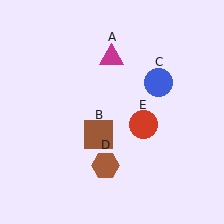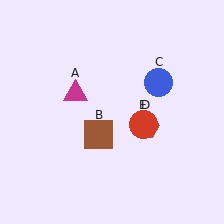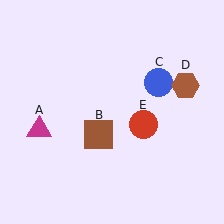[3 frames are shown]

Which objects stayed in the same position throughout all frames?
Brown square (object B) and blue circle (object C) and red circle (object E) remained stationary.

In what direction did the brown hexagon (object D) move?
The brown hexagon (object D) moved up and to the right.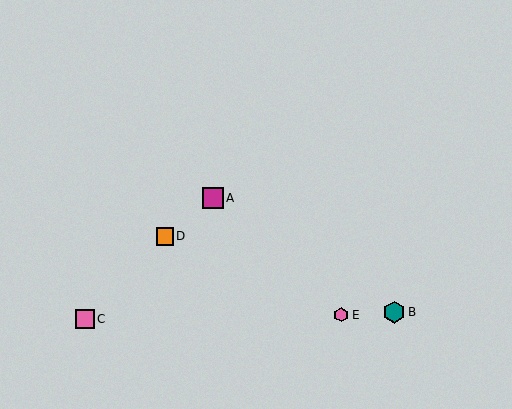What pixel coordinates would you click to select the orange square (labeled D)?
Click at (165, 236) to select the orange square D.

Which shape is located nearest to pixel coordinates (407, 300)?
The teal hexagon (labeled B) at (394, 312) is nearest to that location.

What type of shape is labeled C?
Shape C is a pink square.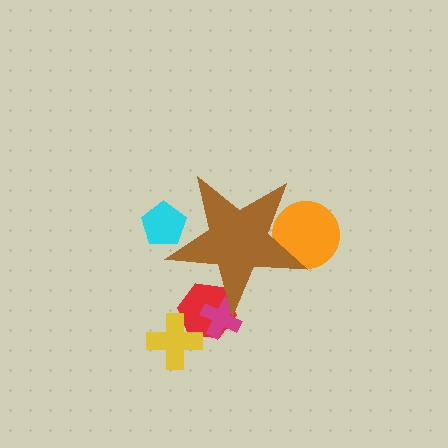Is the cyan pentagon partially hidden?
Yes, the cyan pentagon is partially hidden behind the brown star.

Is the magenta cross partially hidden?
Yes, the magenta cross is partially hidden behind the brown star.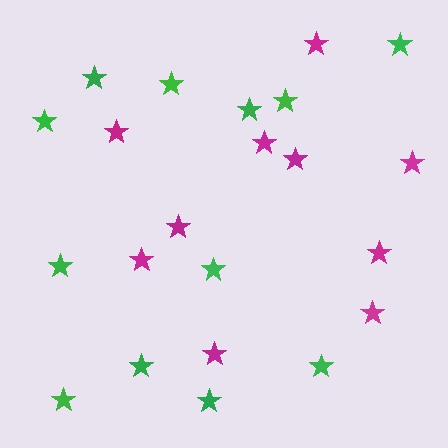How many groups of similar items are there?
There are 2 groups: one group of magenta stars (10) and one group of green stars (12).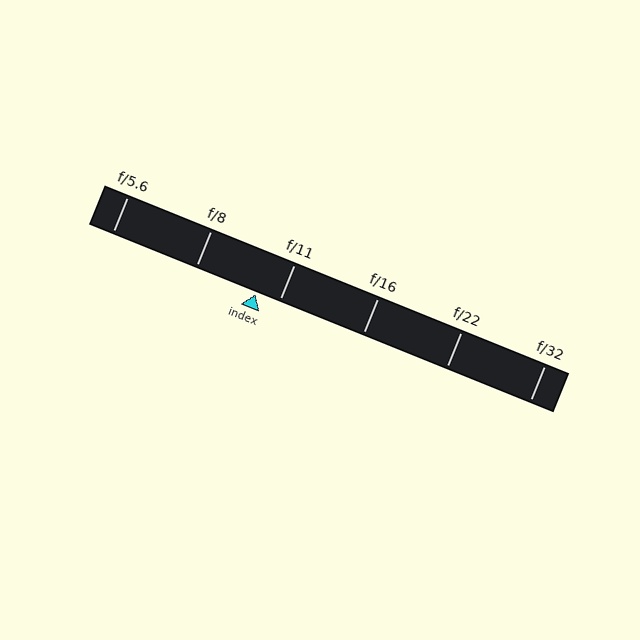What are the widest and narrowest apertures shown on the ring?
The widest aperture shown is f/5.6 and the narrowest is f/32.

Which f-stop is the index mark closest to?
The index mark is closest to f/11.